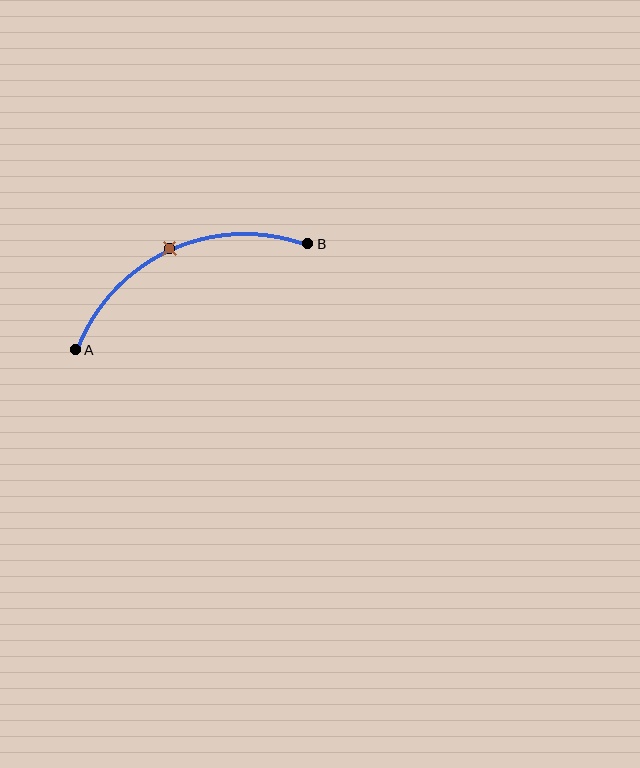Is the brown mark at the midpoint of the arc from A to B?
Yes. The brown mark lies on the arc at equal arc-length from both A and B — it is the arc midpoint.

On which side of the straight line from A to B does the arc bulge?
The arc bulges above the straight line connecting A and B.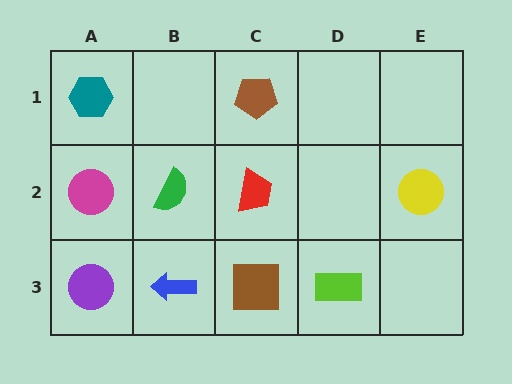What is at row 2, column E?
A yellow circle.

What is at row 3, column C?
A brown square.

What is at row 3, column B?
A blue arrow.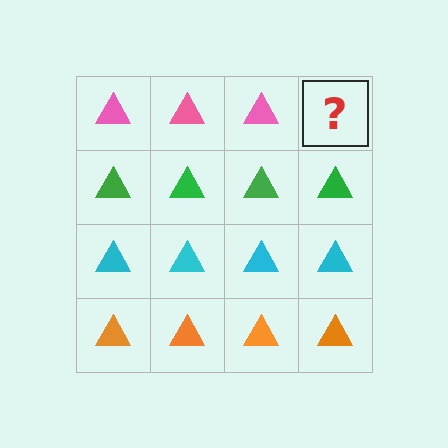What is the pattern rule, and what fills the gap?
The rule is that each row has a consistent color. The gap should be filled with a pink triangle.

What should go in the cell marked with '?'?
The missing cell should contain a pink triangle.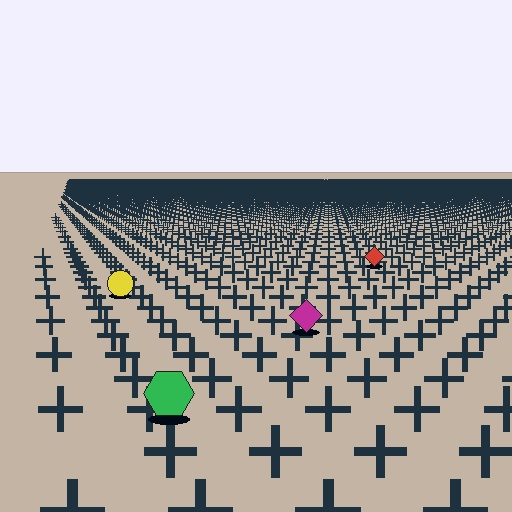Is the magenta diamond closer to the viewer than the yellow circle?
Yes. The magenta diamond is closer — you can tell from the texture gradient: the ground texture is coarser near it.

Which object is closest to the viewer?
The green hexagon is closest. The texture marks near it are larger and more spread out.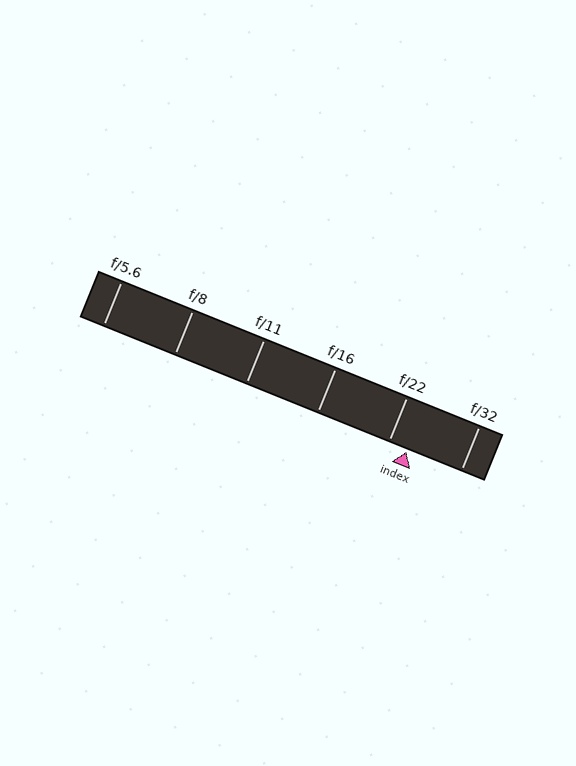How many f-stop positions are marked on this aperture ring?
There are 6 f-stop positions marked.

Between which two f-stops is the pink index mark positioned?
The index mark is between f/22 and f/32.